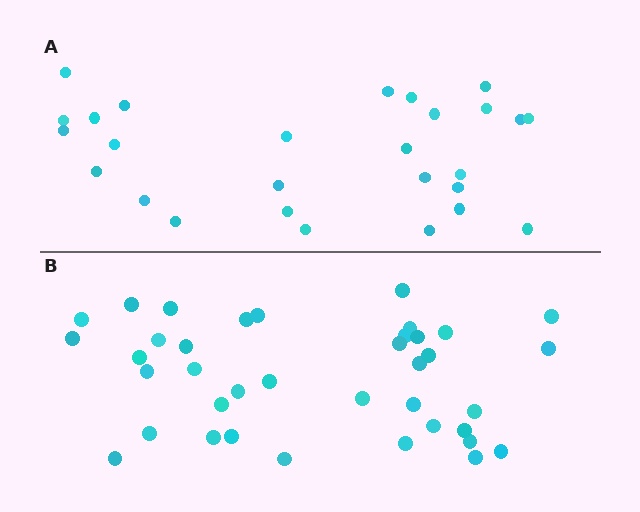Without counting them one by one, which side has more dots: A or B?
Region B (the bottom region) has more dots.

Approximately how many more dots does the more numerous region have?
Region B has roughly 12 or so more dots than region A.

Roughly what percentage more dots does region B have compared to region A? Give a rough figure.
About 40% more.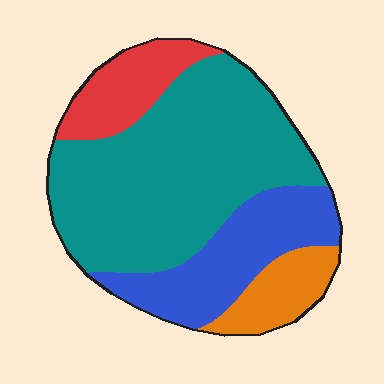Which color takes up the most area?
Teal, at roughly 55%.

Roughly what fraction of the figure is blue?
Blue covers around 20% of the figure.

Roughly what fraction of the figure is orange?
Orange covers about 10% of the figure.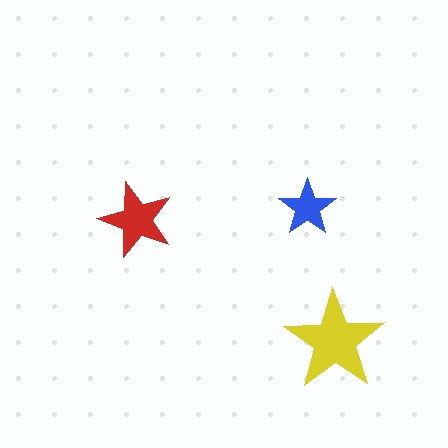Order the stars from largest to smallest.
the yellow one, the red one, the blue one.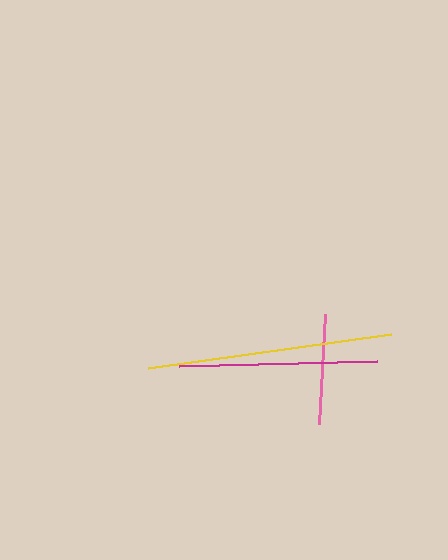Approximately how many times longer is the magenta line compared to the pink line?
The magenta line is approximately 1.8 times the length of the pink line.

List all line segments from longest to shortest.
From longest to shortest: yellow, magenta, pink.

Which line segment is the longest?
The yellow line is the longest at approximately 246 pixels.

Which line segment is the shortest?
The pink line is the shortest at approximately 110 pixels.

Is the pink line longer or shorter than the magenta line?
The magenta line is longer than the pink line.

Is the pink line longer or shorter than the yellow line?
The yellow line is longer than the pink line.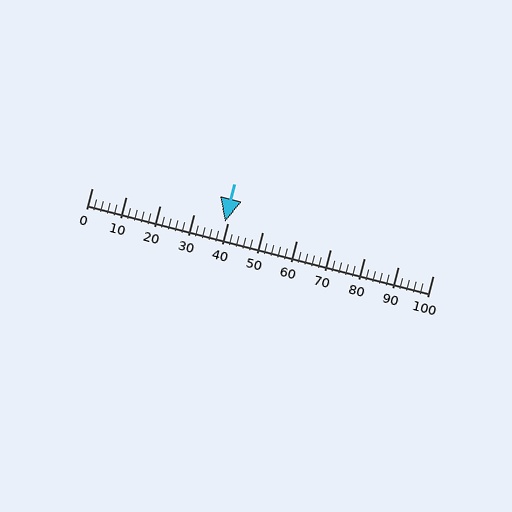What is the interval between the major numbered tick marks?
The major tick marks are spaced 10 units apart.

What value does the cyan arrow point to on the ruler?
The cyan arrow points to approximately 39.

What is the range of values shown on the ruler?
The ruler shows values from 0 to 100.